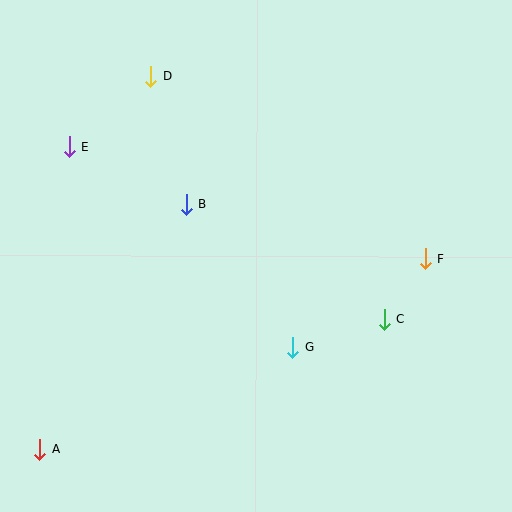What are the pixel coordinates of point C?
Point C is at (384, 319).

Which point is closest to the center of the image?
Point B at (186, 204) is closest to the center.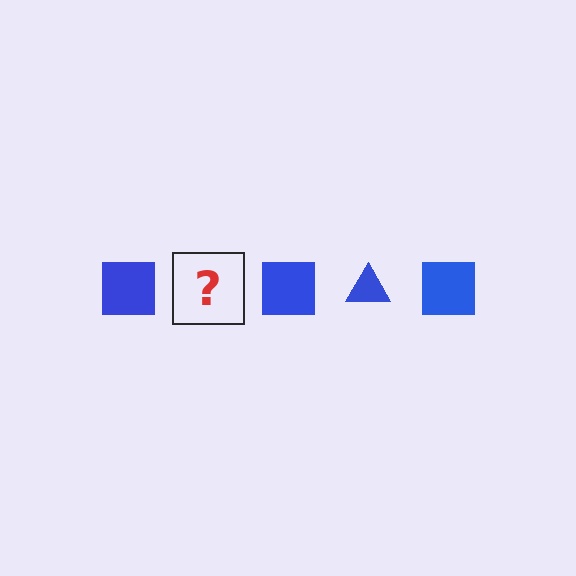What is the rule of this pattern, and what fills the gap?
The rule is that the pattern cycles through square, triangle shapes in blue. The gap should be filled with a blue triangle.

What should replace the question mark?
The question mark should be replaced with a blue triangle.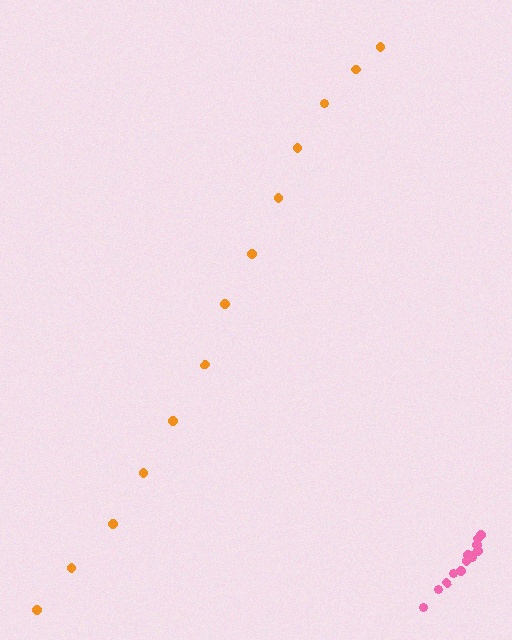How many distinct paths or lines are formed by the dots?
There are 2 distinct paths.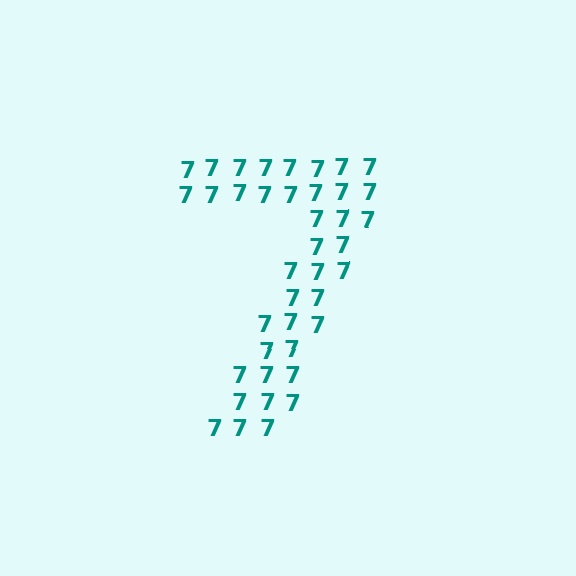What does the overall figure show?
The overall figure shows the digit 7.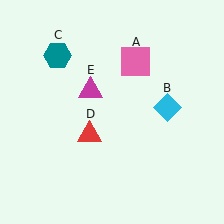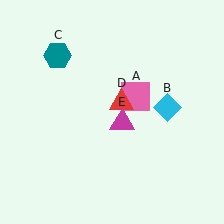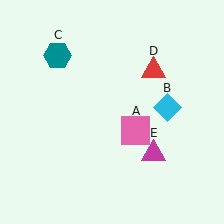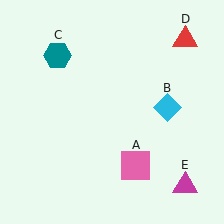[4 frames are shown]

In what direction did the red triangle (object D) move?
The red triangle (object D) moved up and to the right.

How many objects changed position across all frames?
3 objects changed position: pink square (object A), red triangle (object D), magenta triangle (object E).